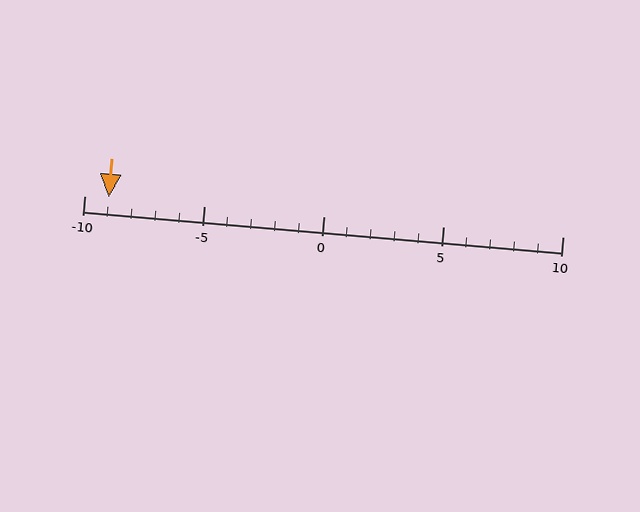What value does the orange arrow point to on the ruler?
The orange arrow points to approximately -9.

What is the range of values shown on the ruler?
The ruler shows values from -10 to 10.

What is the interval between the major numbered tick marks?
The major tick marks are spaced 5 units apart.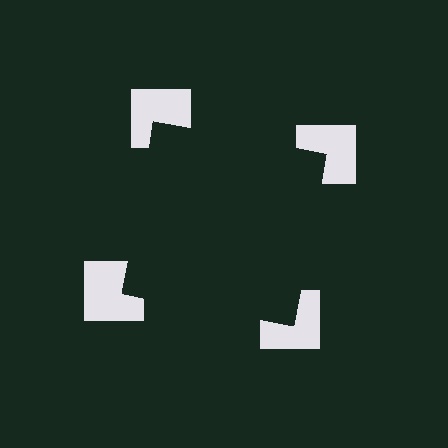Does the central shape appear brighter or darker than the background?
It typically appears slightly darker than the background, even though no actual brightness change is drawn.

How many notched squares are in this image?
There are 4 — one at each vertex of the illusory square.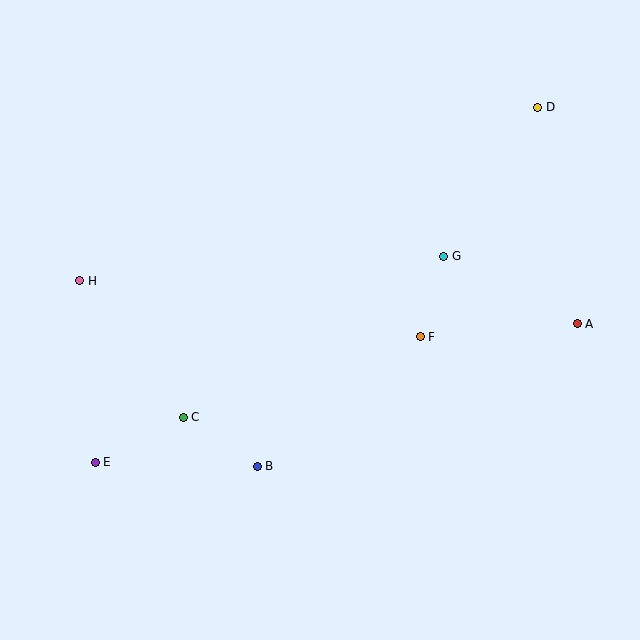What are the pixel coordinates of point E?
Point E is at (95, 462).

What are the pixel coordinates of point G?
Point G is at (444, 256).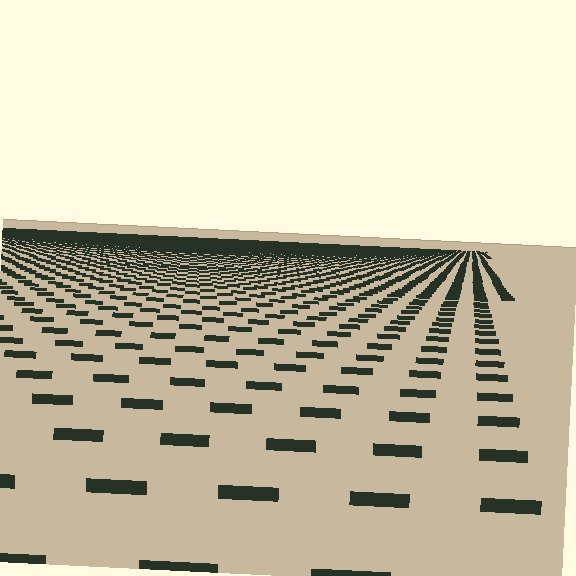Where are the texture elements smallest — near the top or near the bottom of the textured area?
Near the top.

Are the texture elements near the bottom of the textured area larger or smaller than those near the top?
Larger. Near the bottom, elements are closer to the viewer and appear at a bigger on-screen size.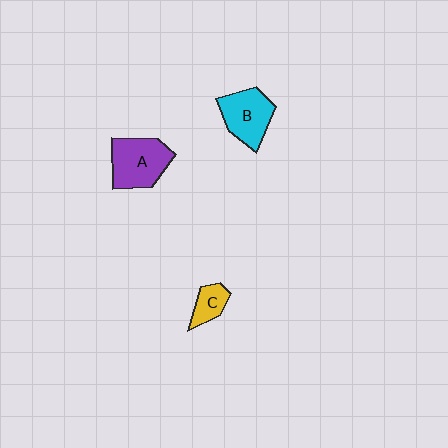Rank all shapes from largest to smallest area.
From largest to smallest: A (purple), B (cyan), C (yellow).